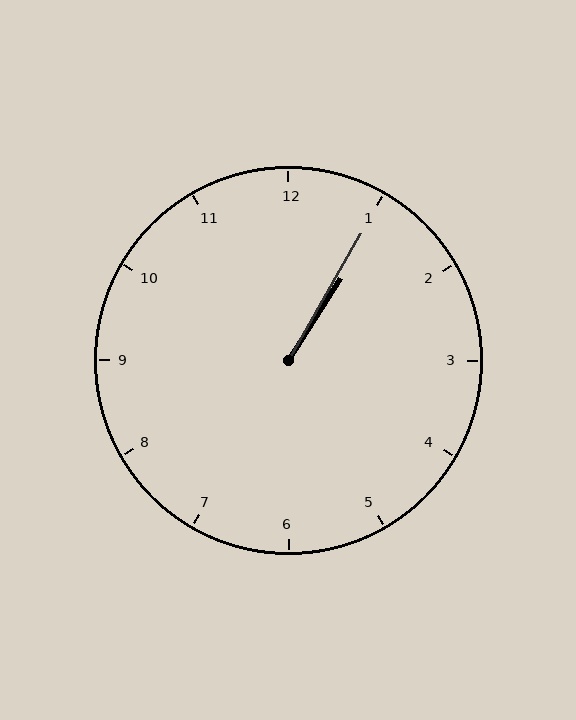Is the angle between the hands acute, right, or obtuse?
It is acute.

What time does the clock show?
1:05.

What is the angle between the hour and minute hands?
Approximately 2 degrees.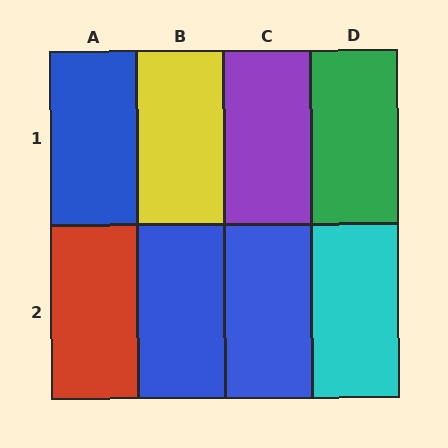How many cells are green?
1 cell is green.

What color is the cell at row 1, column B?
Yellow.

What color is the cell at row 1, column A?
Blue.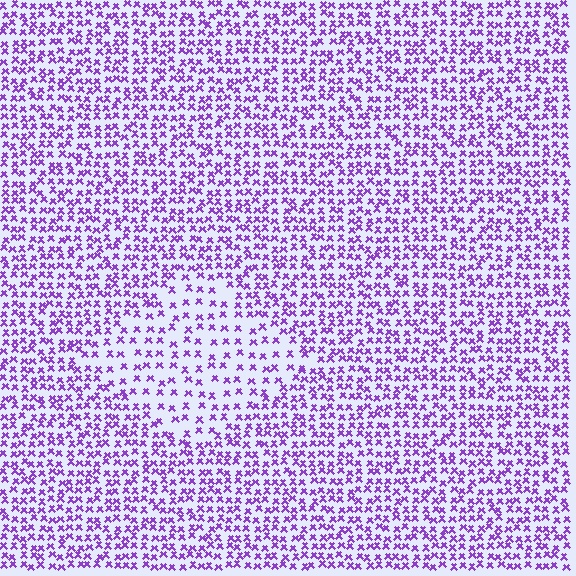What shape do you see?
I see a diamond.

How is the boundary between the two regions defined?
The boundary is defined by a change in element density (approximately 1.9x ratio). All elements are the same color, size, and shape.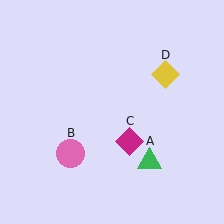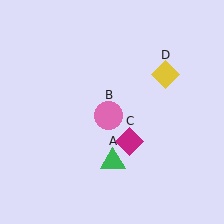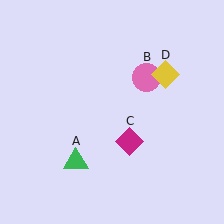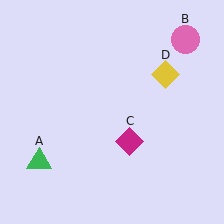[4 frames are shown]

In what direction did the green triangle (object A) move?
The green triangle (object A) moved left.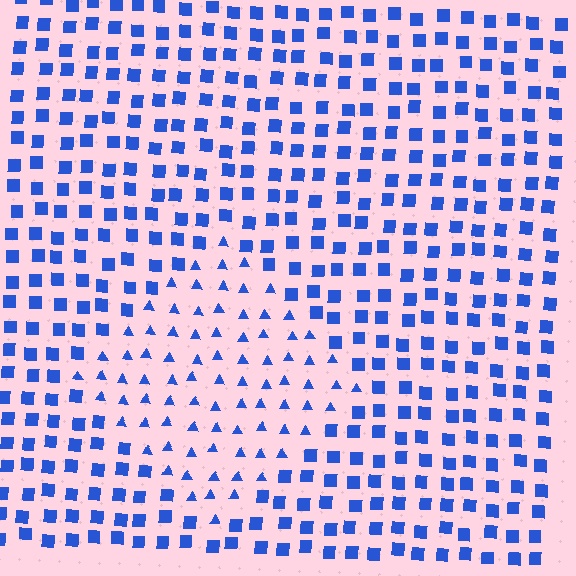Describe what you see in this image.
The image is filled with small blue elements arranged in a uniform grid. A diamond-shaped region contains triangles, while the surrounding area contains squares. The boundary is defined purely by the change in element shape.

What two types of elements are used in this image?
The image uses triangles inside the diamond region and squares outside it.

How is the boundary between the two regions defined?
The boundary is defined by a change in element shape: triangles inside vs. squares outside. All elements share the same color and spacing.